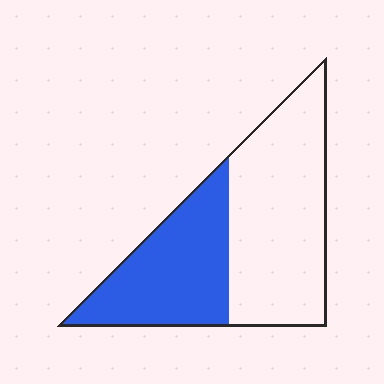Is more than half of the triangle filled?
No.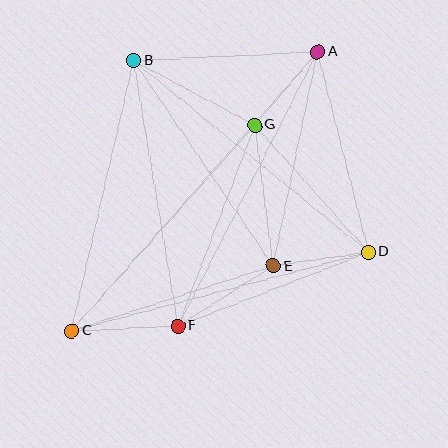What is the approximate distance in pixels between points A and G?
The distance between A and G is approximately 97 pixels.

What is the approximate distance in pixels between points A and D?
The distance between A and D is approximately 207 pixels.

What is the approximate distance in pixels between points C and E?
The distance between C and E is approximately 212 pixels.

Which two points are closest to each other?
Points D and E are closest to each other.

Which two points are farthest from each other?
Points A and C are farthest from each other.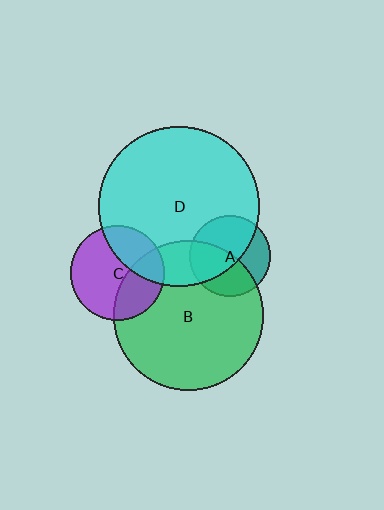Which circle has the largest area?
Circle D (cyan).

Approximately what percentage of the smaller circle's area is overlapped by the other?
Approximately 30%.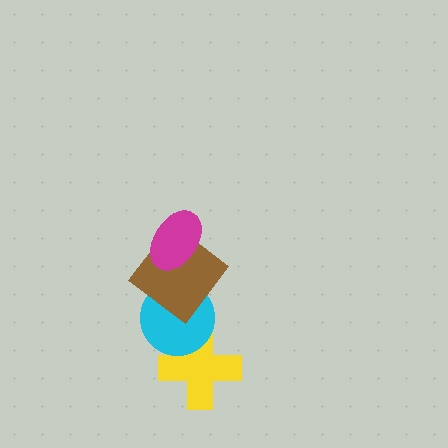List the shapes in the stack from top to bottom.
From top to bottom: the magenta ellipse, the brown diamond, the cyan circle, the yellow cross.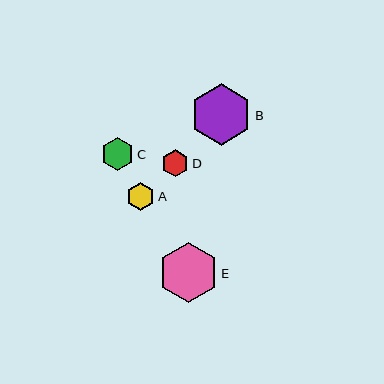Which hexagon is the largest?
Hexagon B is the largest with a size of approximately 61 pixels.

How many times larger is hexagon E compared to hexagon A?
Hexagon E is approximately 2.1 times the size of hexagon A.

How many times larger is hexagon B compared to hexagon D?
Hexagon B is approximately 2.3 times the size of hexagon D.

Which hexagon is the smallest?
Hexagon D is the smallest with a size of approximately 27 pixels.